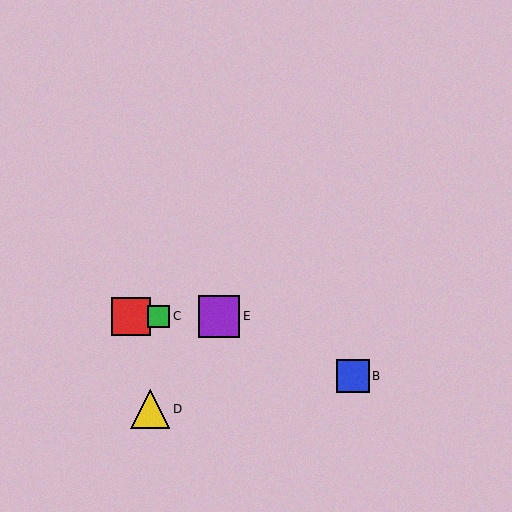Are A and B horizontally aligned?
No, A is at y≈316 and B is at y≈376.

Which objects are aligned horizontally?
Objects A, C, E are aligned horizontally.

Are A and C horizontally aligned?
Yes, both are at y≈316.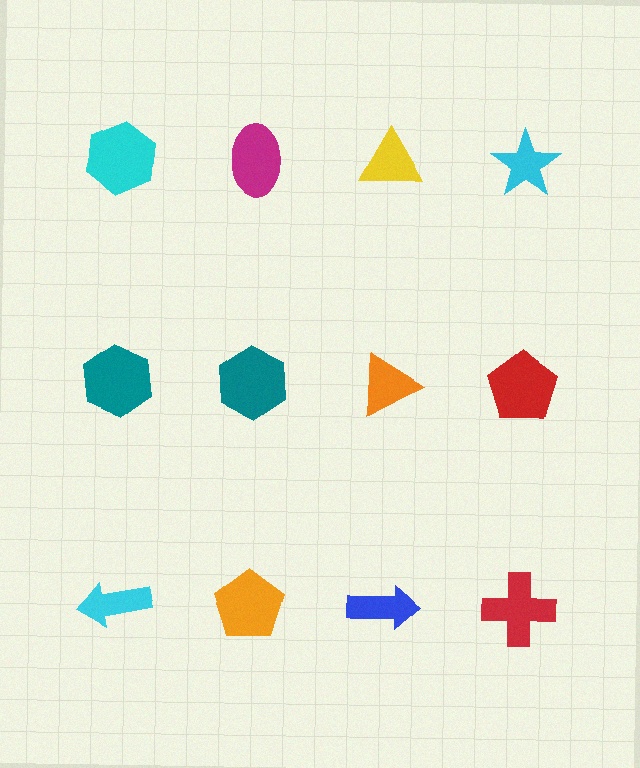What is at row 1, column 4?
A cyan star.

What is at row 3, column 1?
A cyan arrow.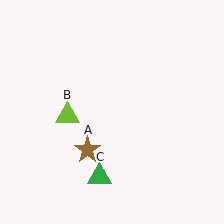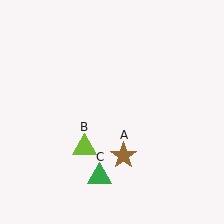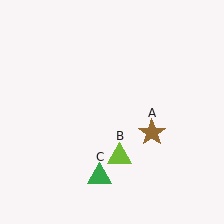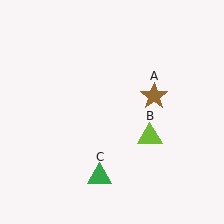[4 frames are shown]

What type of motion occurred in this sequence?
The brown star (object A), lime triangle (object B) rotated counterclockwise around the center of the scene.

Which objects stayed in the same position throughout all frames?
Green triangle (object C) remained stationary.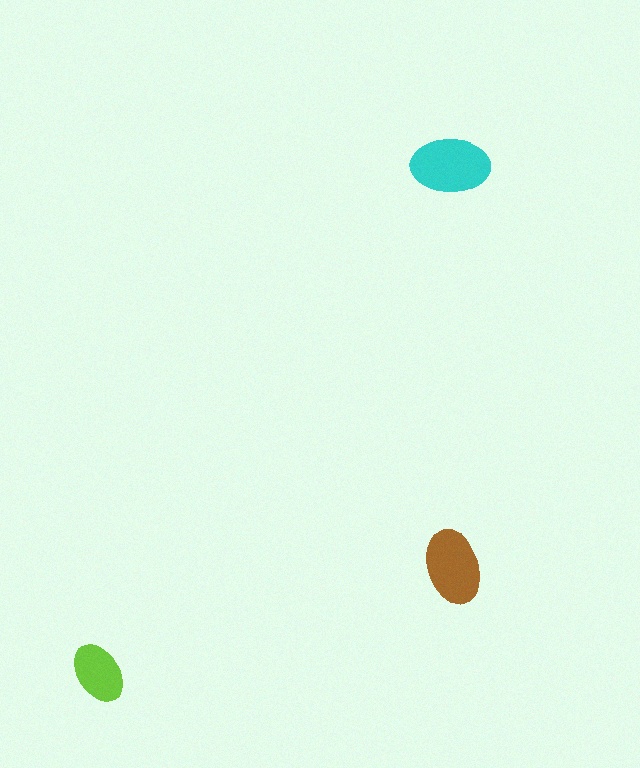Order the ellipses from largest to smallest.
the cyan one, the brown one, the lime one.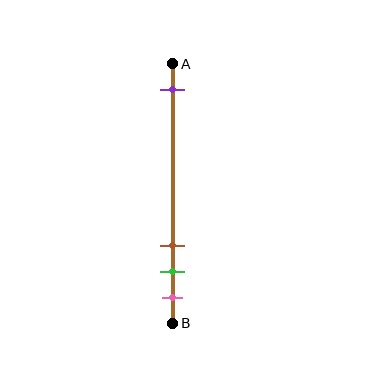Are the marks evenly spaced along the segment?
No, the marks are not evenly spaced.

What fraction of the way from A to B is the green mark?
The green mark is approximately 80% (0.8) of the way from A to B.